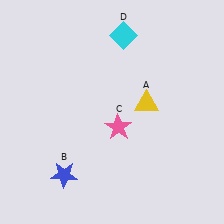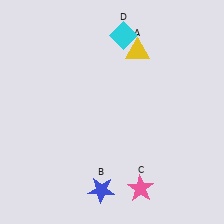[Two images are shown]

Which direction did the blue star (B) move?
The blue star (B) moved right.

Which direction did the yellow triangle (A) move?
The yellow triangle (A) moved up.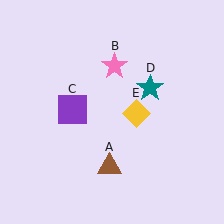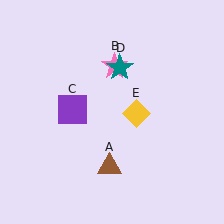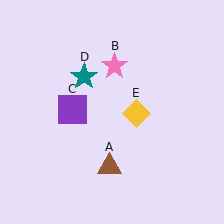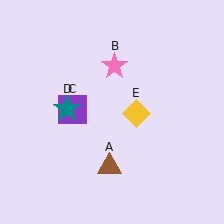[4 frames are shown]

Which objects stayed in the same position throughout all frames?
Brown triangle (object A) and pink star (object B) and purple square (object C) and yellow diamond (object E) remained stationary.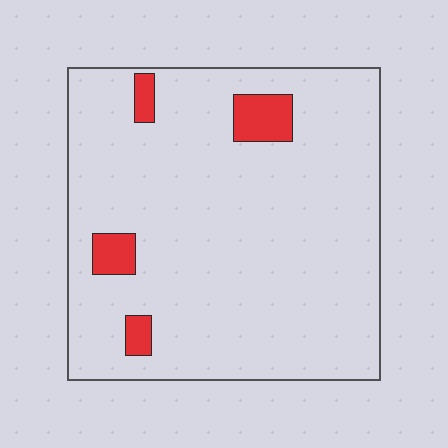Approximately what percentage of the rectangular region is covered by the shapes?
Approximately 5%.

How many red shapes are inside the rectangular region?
4.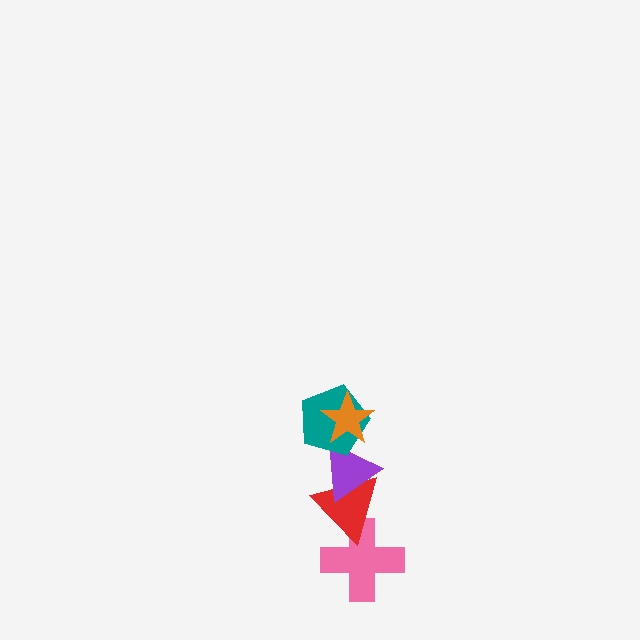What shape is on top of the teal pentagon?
The orange star is on top of the teal pentagon.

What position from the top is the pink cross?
The pink cross is 5th from the top.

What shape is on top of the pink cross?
The red triangle is on top of the pink cross.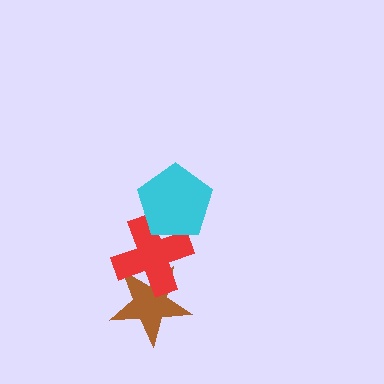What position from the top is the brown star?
The brown star is 3rd from the top.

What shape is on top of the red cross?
The cyan pentagon is on top of the red cross.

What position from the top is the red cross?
The red cross is 2nd from the top.